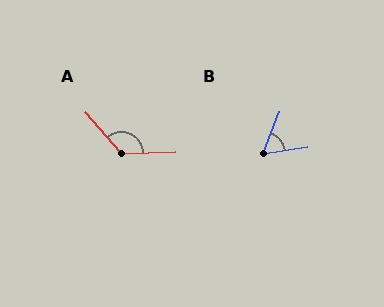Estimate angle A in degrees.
Approximately 129 degrees.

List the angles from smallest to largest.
B (60°), A (129°).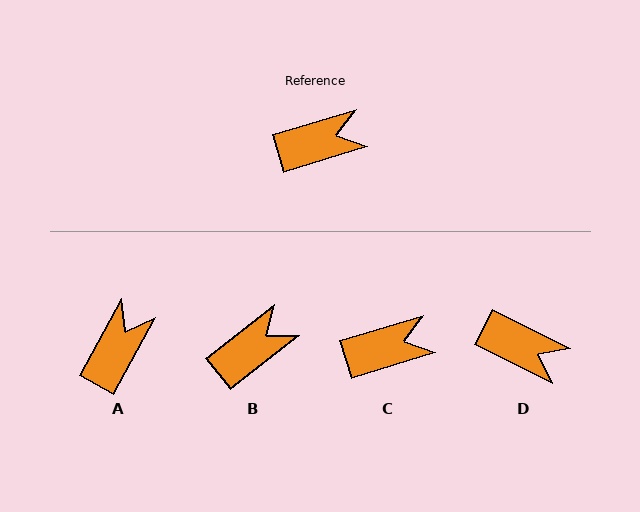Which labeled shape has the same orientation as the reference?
C.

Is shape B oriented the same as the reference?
No, it is off by about 21 degrees.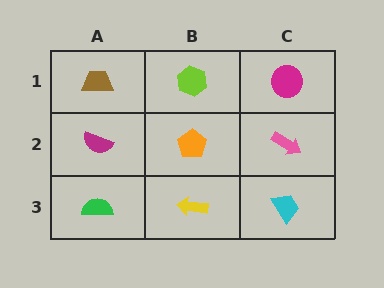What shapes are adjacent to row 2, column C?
A magenta circle (row 1, column C), a cyan trapezoid (row 3, column C), an orange pentagon (row 2, column B).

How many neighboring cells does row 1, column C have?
2.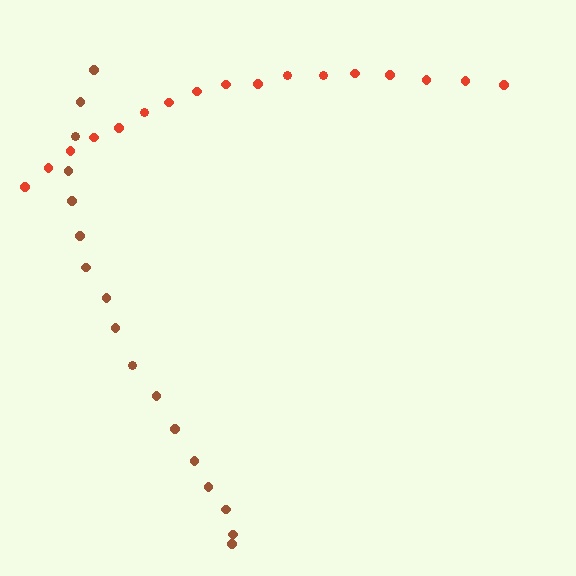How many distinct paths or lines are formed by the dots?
There are 2 distinct paths.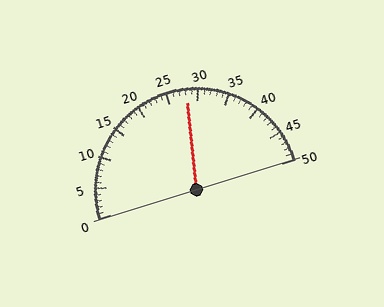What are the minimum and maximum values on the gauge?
The gauge ranges from 0 to 50.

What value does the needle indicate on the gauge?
The needle indicates approximately 28.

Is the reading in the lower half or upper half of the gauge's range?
The reading is in the upper half of the range (0 to 50).